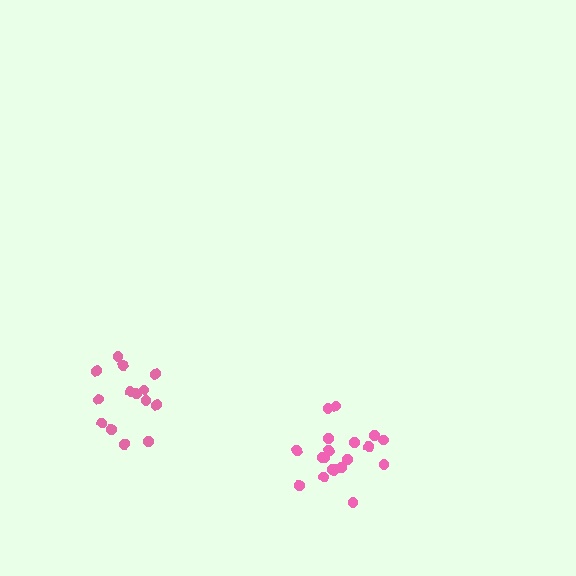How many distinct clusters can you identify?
There are 2 distinct clusters.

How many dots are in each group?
Group 1: 14 dots, Group 2: 19 dots (33 total).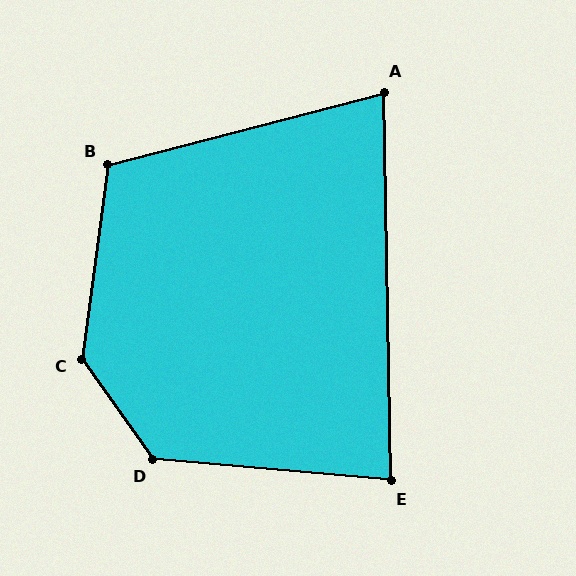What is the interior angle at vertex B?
Approximately 112 degrees (obtuse).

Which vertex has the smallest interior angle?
A, at approximately 76 degrees.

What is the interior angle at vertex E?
Approximately 84 degrees (acute).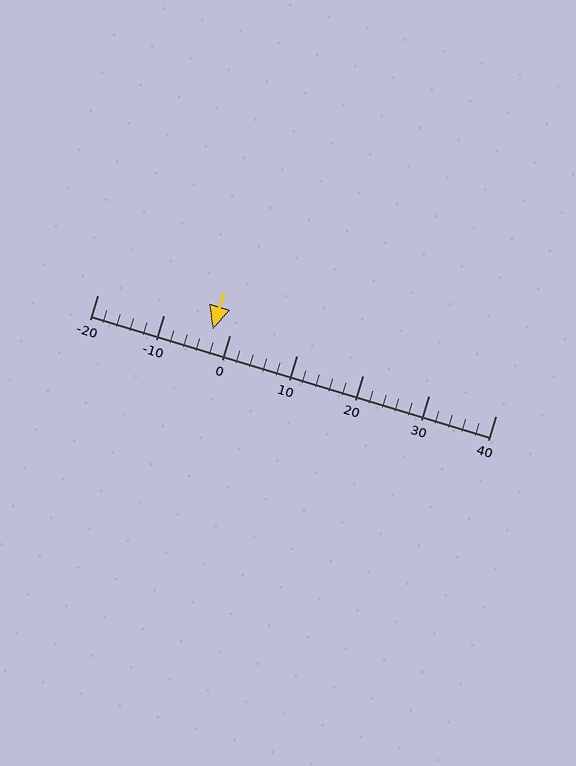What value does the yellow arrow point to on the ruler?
The yellow arrow points to approximately -3.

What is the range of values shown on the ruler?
The ruler shows values from -20 to 40.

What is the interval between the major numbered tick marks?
The major tick marks are spaced 10 units apart.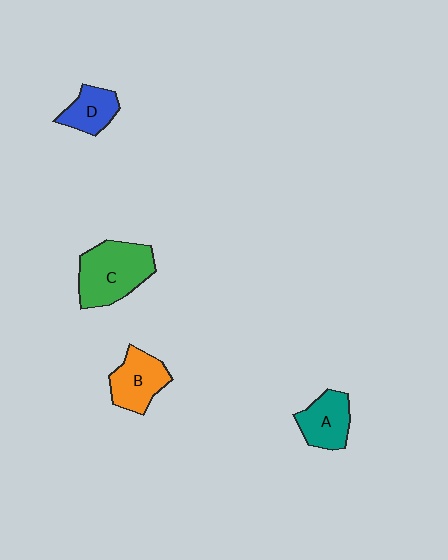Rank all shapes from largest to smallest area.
From largest to smallest: C (green), B (orange), A (teal), D (blue).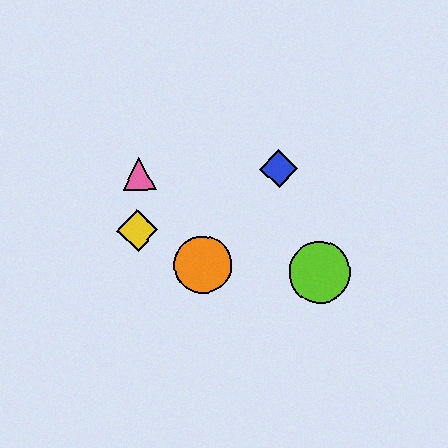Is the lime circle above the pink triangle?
No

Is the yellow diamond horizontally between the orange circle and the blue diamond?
No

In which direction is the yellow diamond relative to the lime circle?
The yellow diamond is to the left of the lime circle.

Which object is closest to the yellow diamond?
The pink triangle is closest to the yellow diamond.